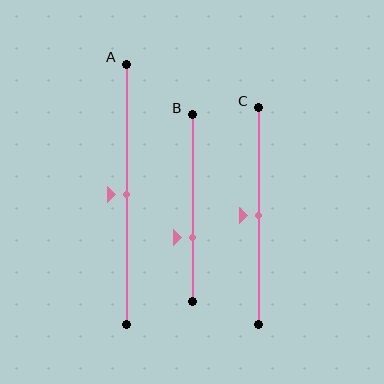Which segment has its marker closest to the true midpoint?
Segment A has its marker closest to the true midpoint.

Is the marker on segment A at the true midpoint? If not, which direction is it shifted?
Yes, the marker on segment A is at the true midpoint.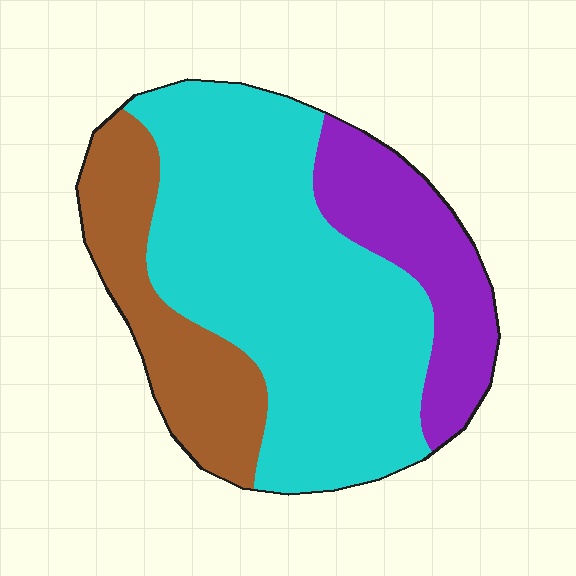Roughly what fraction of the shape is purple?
Purple covers 20% of the shape.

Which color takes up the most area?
Cyan, at roughly 60%.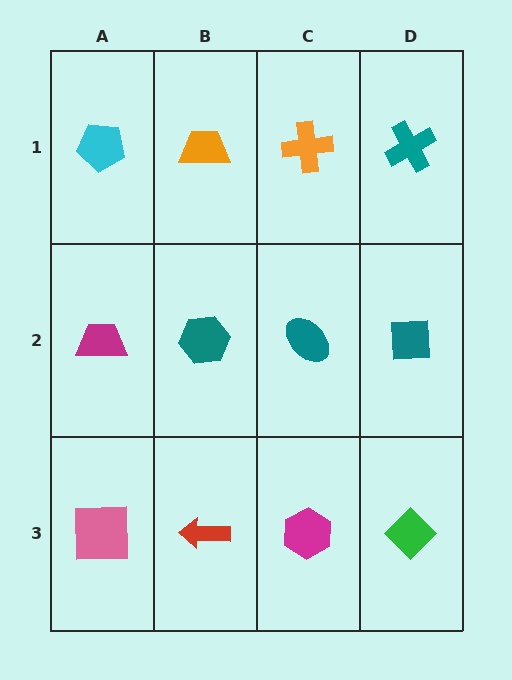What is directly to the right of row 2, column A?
A teal hexagon.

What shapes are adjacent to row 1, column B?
A teal hexagon (row 2, column B), a cyan pentagon (row 1, column A), an orange cross (row 1, column C).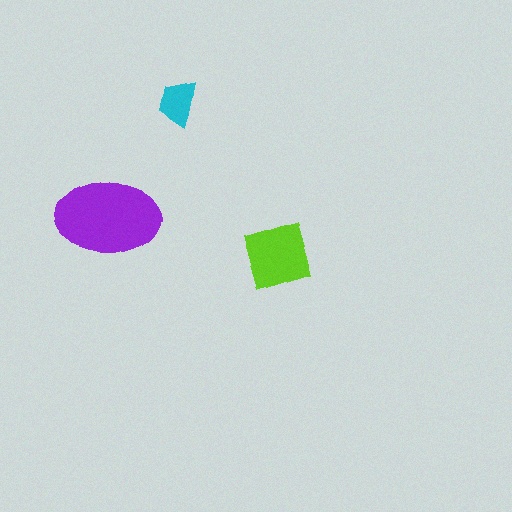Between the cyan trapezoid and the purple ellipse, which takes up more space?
The purple ellipse.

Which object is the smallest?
The cyan trapezoid.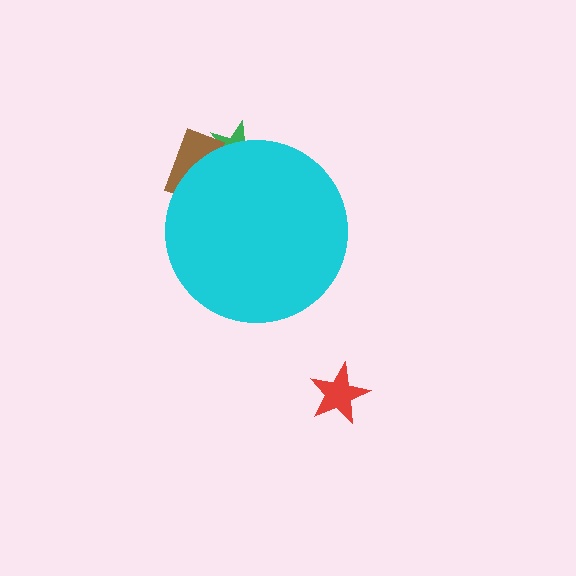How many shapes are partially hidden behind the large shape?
2 shapes are partially hidden.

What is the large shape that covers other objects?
A cyan circle.